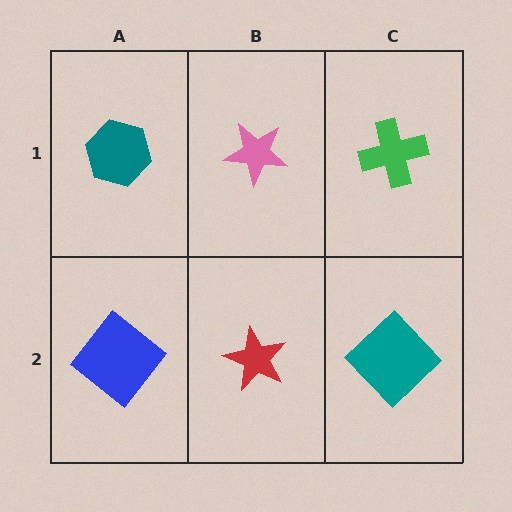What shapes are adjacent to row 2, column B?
A pink star (row 1, column B), a blue diamond (row 2, column A), a teal diamond (row 2, column C).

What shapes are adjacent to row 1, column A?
A blue diamond (row 2, column A), a pink star (row 1, column B).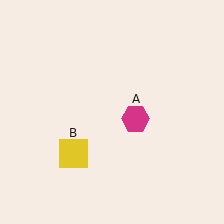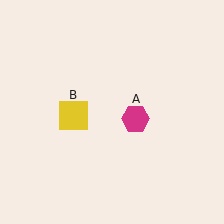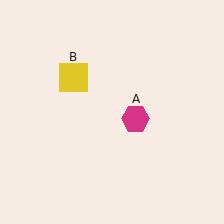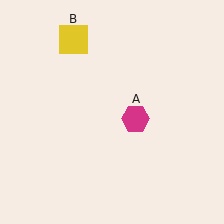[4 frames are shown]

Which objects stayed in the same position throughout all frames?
Magenta hexagon (object A) remained stationary.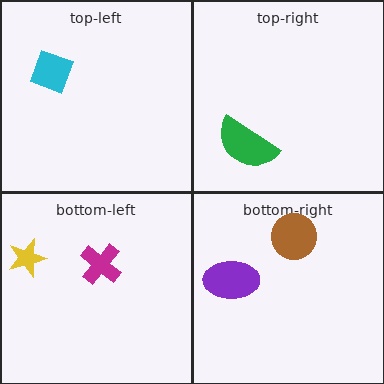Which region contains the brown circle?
The bottom-right region.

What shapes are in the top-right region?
The green semicircle.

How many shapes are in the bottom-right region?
2.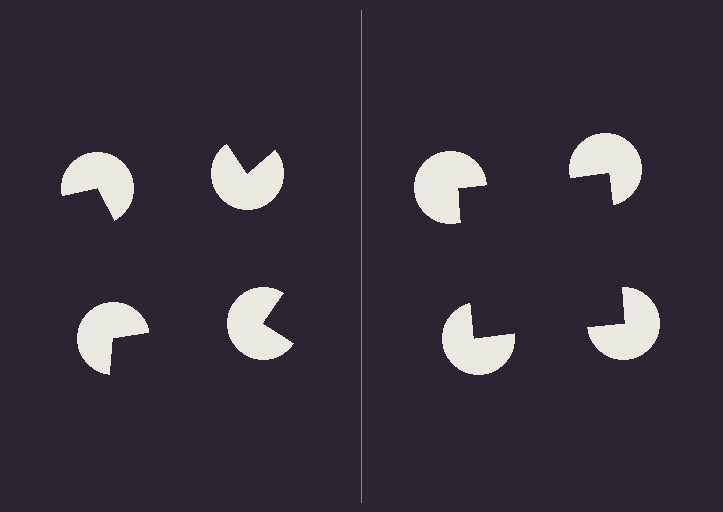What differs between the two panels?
The pac-man discs are positioned identically on both sides; only the wedge orientations differ. On the right they align to a square; on the left they are misaligned.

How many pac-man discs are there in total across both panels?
8 — 4 on each side.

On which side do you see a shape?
An illusory square appears on the right side. On the left side the wedge cuts are rotated, so no coherent shape forms.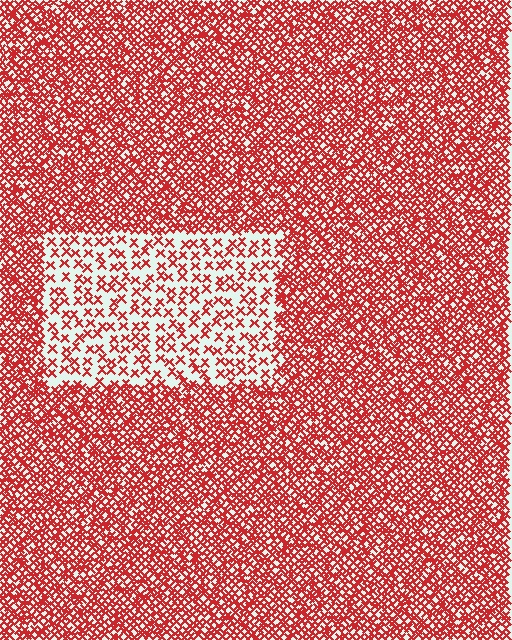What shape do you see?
I see a rectangle.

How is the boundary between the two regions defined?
The boundary is defined by a change in element density (approximately 2.6x ratio). All elements are the same color, size, and shape.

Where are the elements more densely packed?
The elements are more densely packed outside the rectangle boundary.